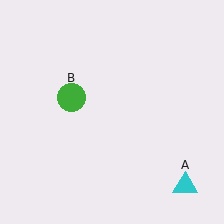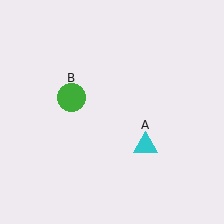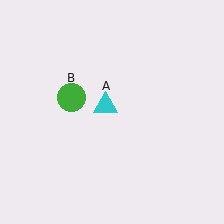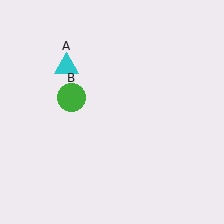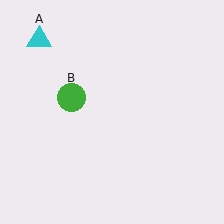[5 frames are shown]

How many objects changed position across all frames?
1 object changed position: cyan triangle (object A).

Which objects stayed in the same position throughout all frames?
Green circle (object B) remained stationary.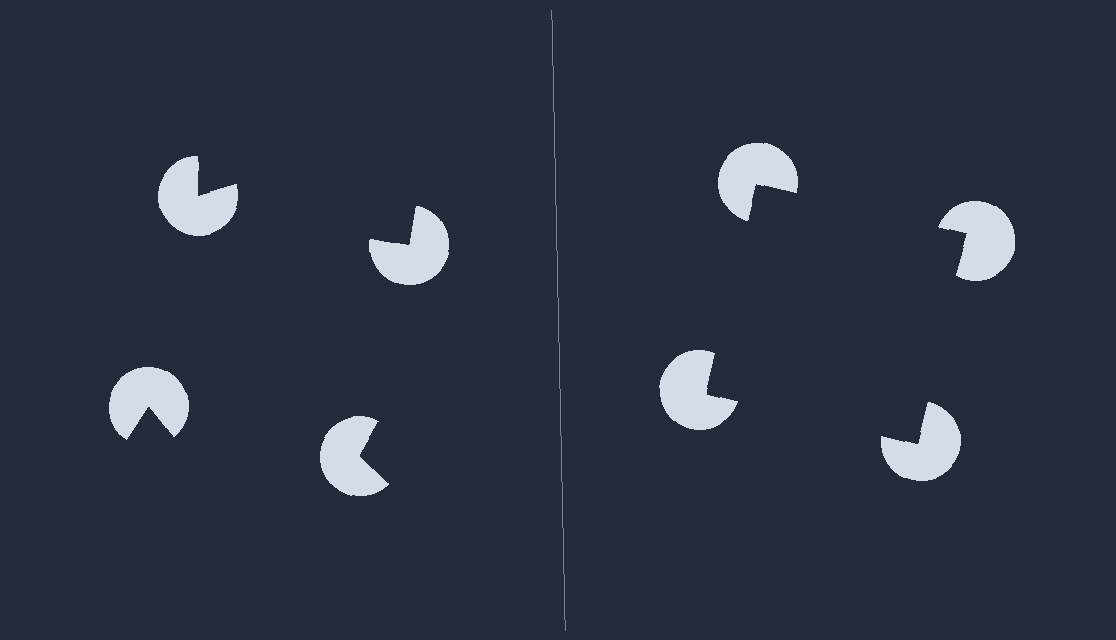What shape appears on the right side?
An illusory square.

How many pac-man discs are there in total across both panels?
8 — 4 on each side.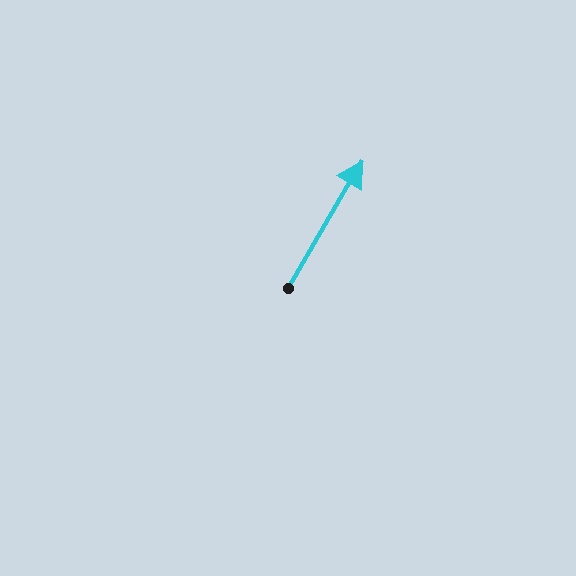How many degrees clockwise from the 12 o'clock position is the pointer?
Approximately 30 degrees.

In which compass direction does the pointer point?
Northeast.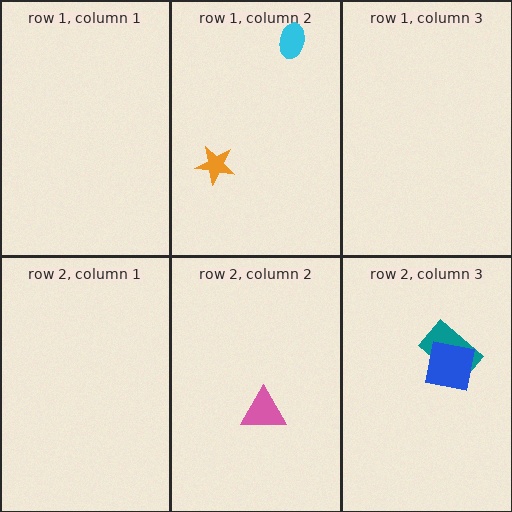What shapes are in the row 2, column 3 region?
The teal rectangle, the blue square.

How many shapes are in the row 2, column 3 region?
2.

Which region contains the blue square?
The row 2, column 3 region.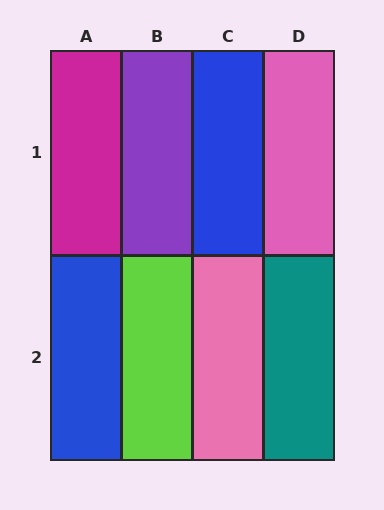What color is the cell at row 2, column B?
Lime.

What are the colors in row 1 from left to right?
Magenta, purple, blue, pink.